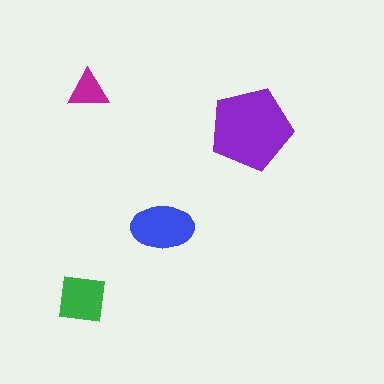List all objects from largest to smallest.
The purple pentagon, the blue ellipse, the green square, the magenta triangle.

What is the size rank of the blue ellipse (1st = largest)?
2nd.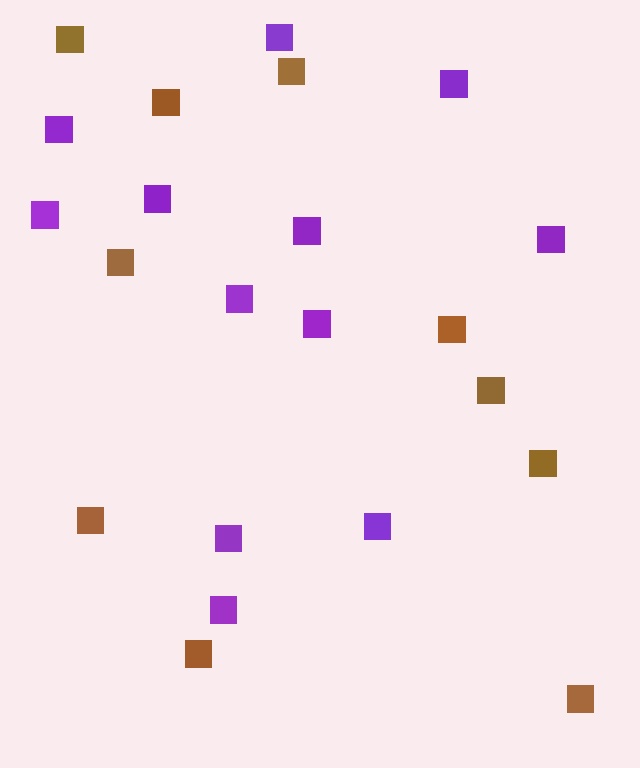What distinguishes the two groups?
There are 2 groups: one group of brown squares (10) and one group of purple squares (12).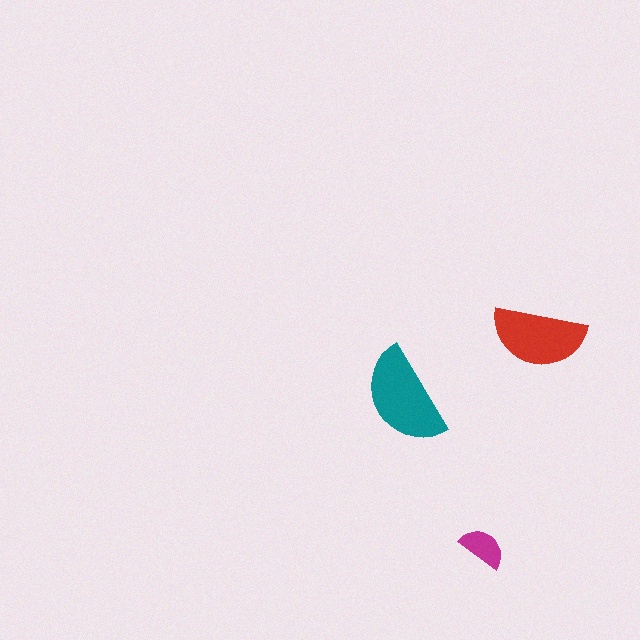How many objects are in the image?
There are 3 objects in the image.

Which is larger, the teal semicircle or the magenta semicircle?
The teal one.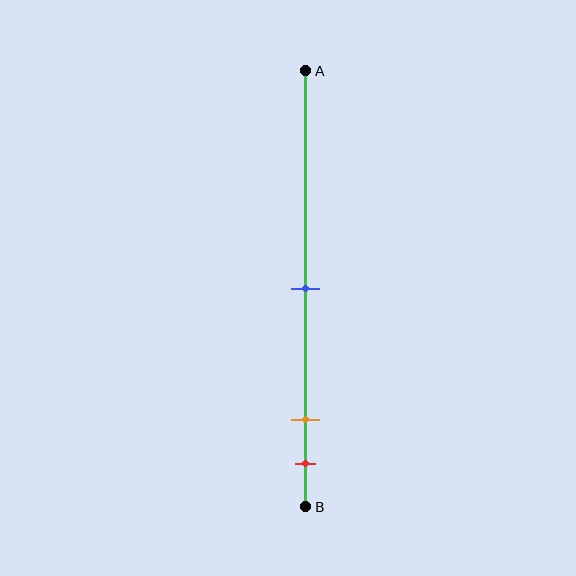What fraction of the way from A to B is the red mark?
The red mark is approximately 90% (0.9) of the way from A to B.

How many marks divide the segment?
There are 3 marks dividing the segment.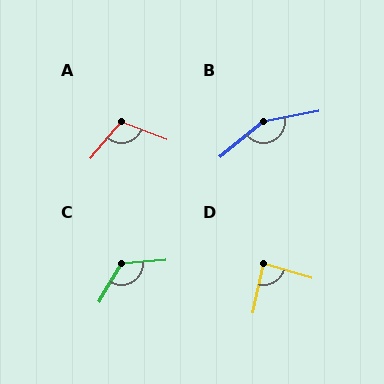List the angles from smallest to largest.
D (85°), A (109°), C (126°), B (151°).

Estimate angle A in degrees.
Approximately 109 degrees.